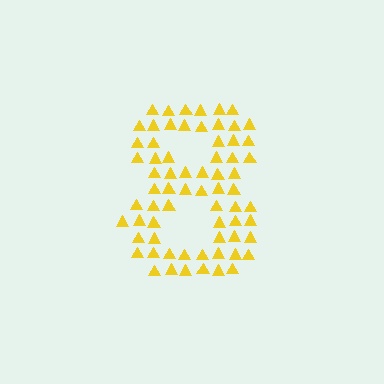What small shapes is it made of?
It is made of small triangles.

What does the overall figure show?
The overall figure shows the digit 8.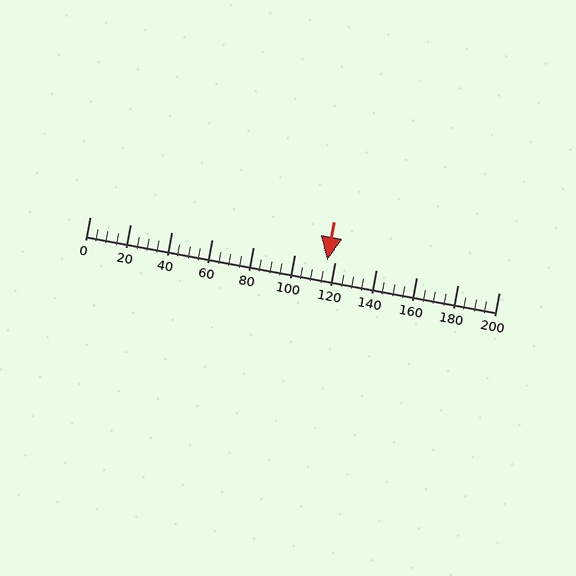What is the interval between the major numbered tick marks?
The major tick marks are spaced 20 units apart.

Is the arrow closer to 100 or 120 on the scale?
The arrow is closer to 120.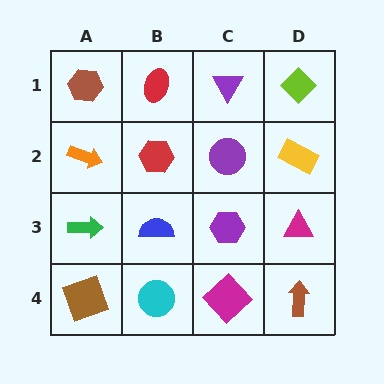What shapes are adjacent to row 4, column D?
A magenta triangle (row 3, column D), a magenta diamond (row 4, column C).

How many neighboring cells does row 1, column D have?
2.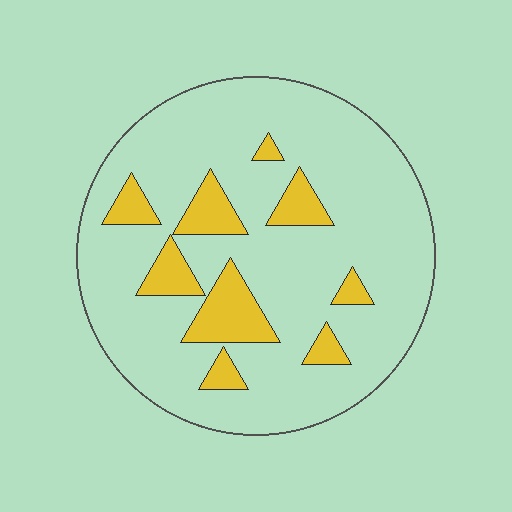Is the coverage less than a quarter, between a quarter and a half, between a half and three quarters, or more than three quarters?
Less than a quarter.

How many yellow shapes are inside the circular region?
9.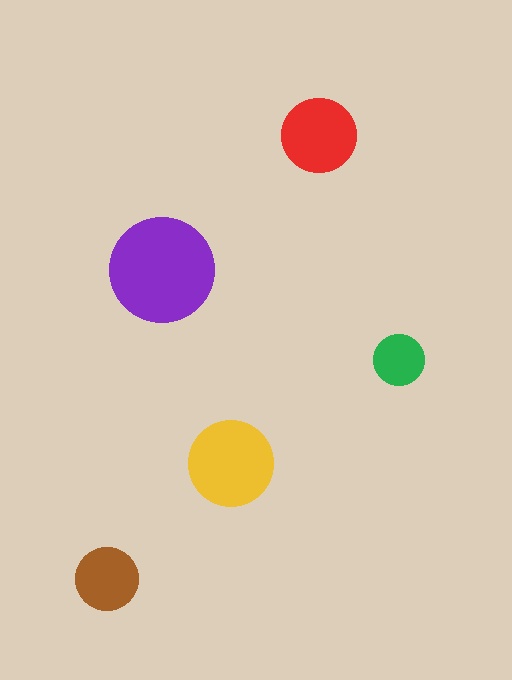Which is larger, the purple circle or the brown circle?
The purple one.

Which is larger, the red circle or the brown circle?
The red one.